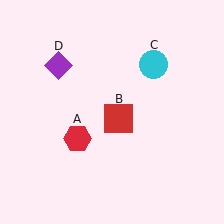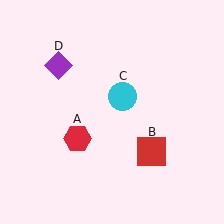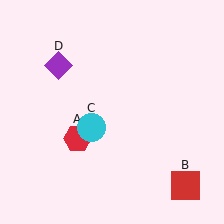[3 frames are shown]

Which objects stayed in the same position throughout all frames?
Red hexagon (object A) and purple diamond (object D) remained stationary.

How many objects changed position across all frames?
2 objects changed position: red square (object B), cyan circle (object C).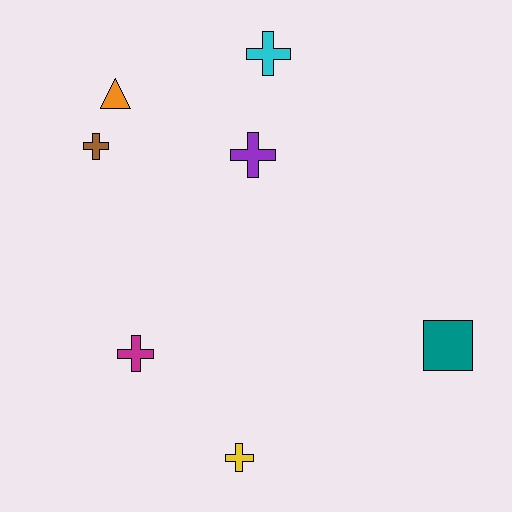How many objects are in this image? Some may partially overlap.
There are 7 objects.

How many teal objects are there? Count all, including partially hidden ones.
There is 1 teal object.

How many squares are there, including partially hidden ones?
There is 1 square.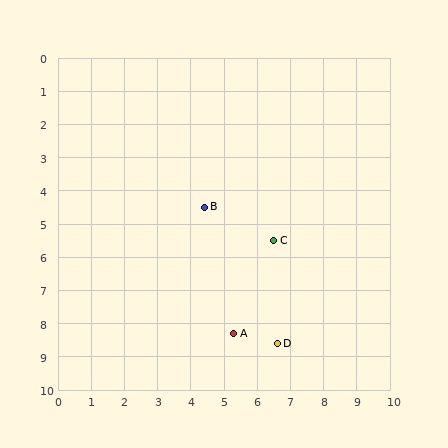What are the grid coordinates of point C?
Point C is at approximately (6.5, 5.5).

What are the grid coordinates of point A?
Point A is at approximately (5.3, 8.3).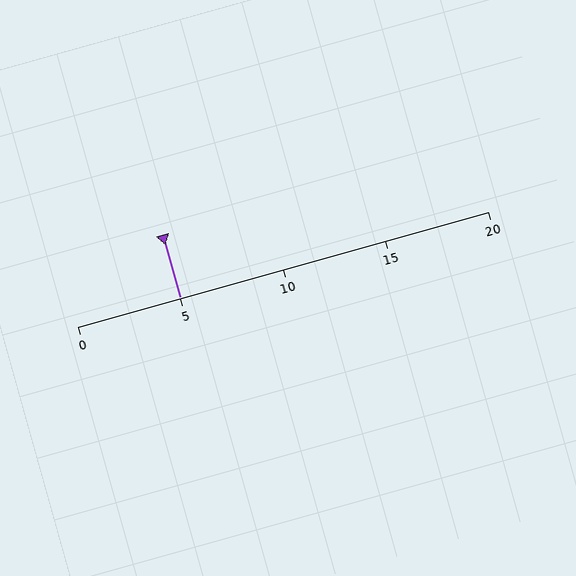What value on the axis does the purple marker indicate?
The marker indicates approximately 5.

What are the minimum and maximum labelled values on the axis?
The axis runs from 0 to 20.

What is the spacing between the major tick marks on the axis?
The major ticks are spaced 5 apart.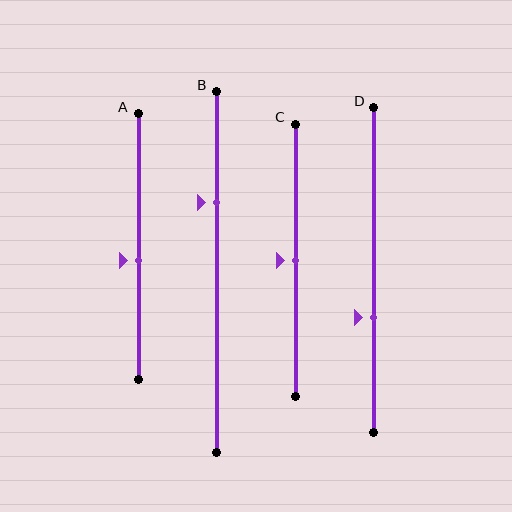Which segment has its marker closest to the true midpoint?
Segment C has its marker closest to the true midpoint.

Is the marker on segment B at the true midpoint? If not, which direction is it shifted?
No, the marker on segment B is shifted upward by about 19% of the segment length.